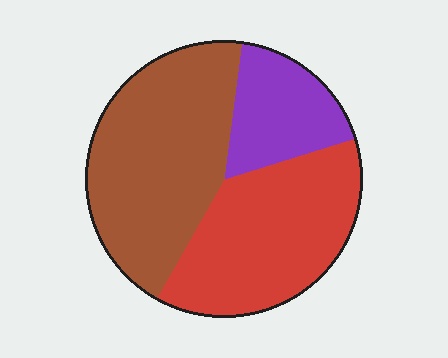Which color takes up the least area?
Purple, at roughly 20%.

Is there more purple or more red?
Red.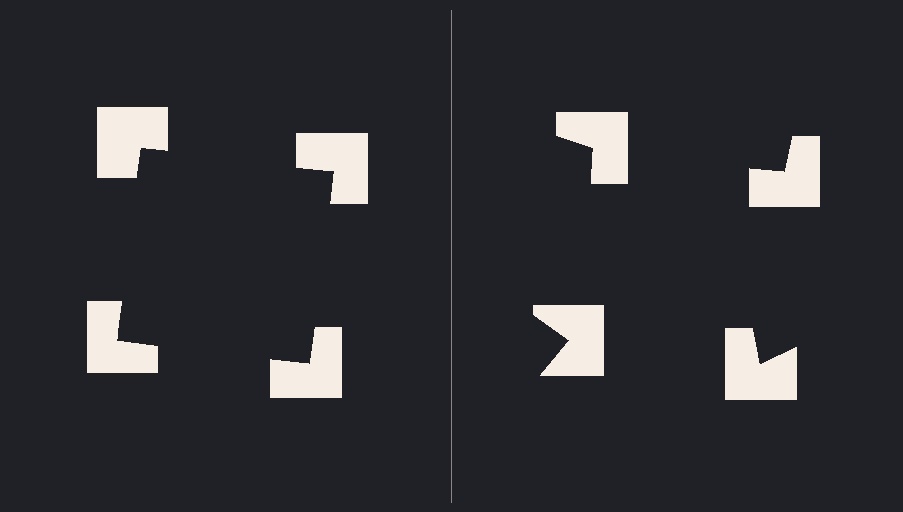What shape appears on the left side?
An illusory square.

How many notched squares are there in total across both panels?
8 — 4 on each side.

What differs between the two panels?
The notched squares are positioned identically on both sides; only the wedge orientations differ. On the left they align to a square; on the right they are misaligned.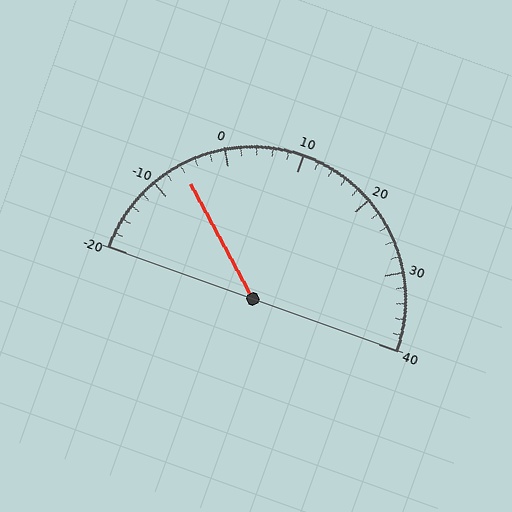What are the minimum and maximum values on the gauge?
The gauge ranges from -20 to 40.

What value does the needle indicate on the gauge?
The needle indicates approximately -6.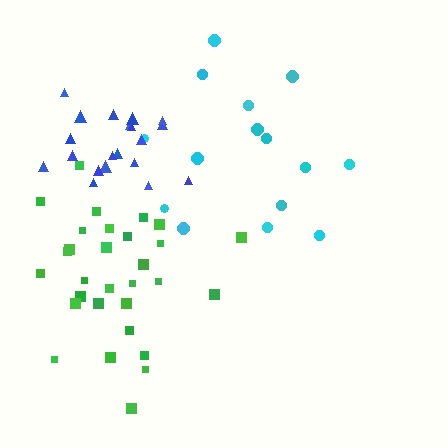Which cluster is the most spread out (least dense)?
Cyan.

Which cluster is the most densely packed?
Blue.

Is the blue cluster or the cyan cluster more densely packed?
Blue.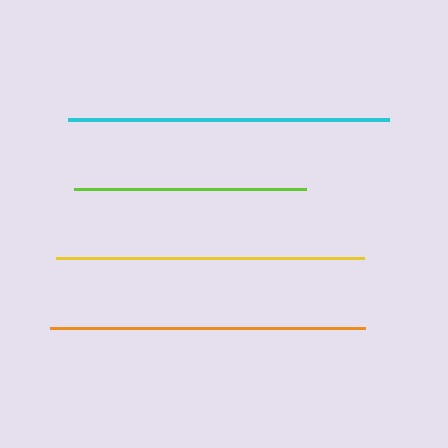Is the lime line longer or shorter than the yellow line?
The yellow line is longer than the lime line.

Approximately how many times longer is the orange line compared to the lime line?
The orange line is approximately 1.4 times the length of the lime line.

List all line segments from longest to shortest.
From longest to shortest: cyan, orange, yellow, lime.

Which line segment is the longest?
The cyan line is the longest at approximately 321 pixels.